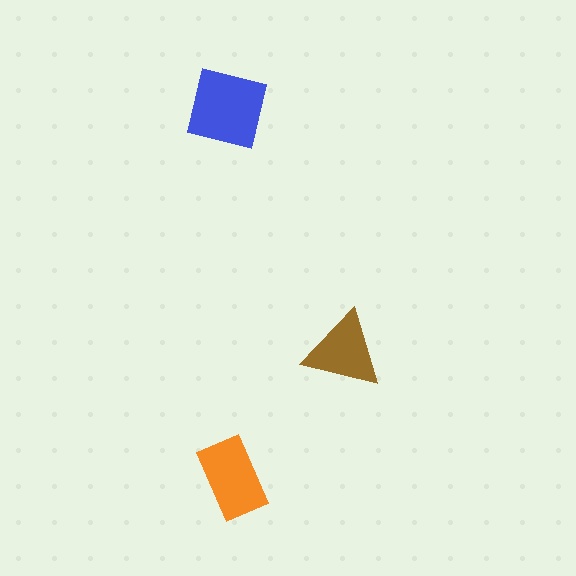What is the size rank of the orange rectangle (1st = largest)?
2nd.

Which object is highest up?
The blue square is topmost.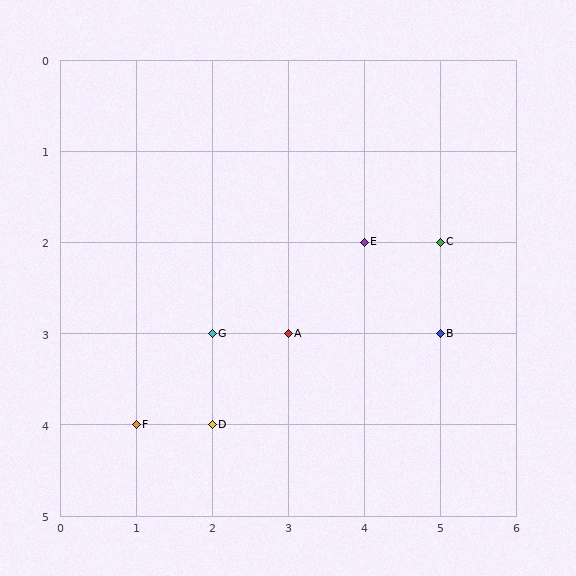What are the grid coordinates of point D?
Point D is at grid coordinates (2, 4).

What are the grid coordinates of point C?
Point C is at grid coordinates (5, 2).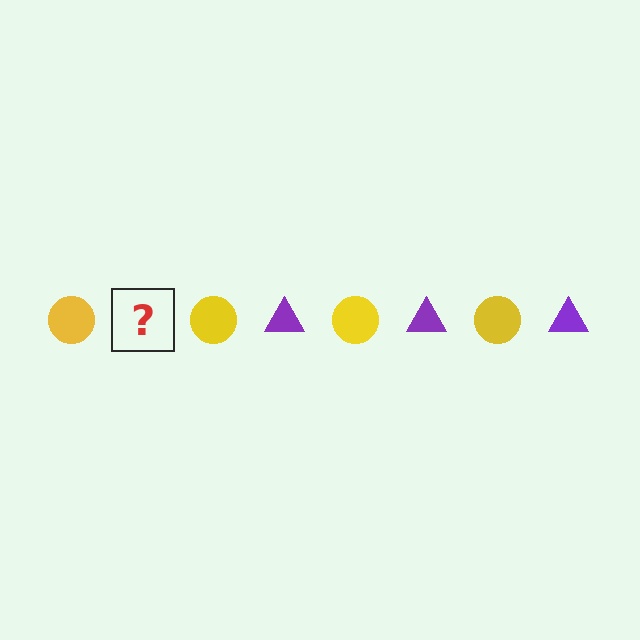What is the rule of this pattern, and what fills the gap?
The rule is that the pattern alternates between yellow circle and purple triangle. The gap should be filled with a purple triangle.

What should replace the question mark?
The question mark should be replaced with a purple triangle.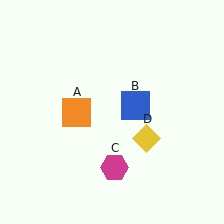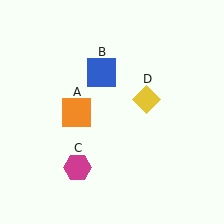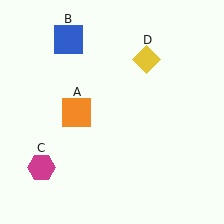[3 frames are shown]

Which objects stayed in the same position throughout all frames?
Orange square (object A) remained stationary.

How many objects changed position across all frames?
3 objects changed position: blue square (object B), magenta hexagon (object C), yellow diamond (object D).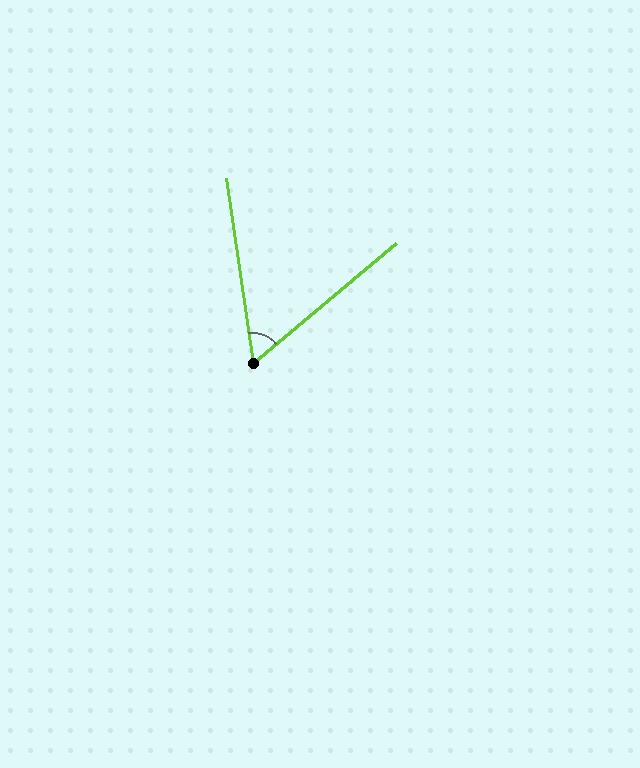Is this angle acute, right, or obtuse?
It is acute.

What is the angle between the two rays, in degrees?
Approximately 58 degrees.